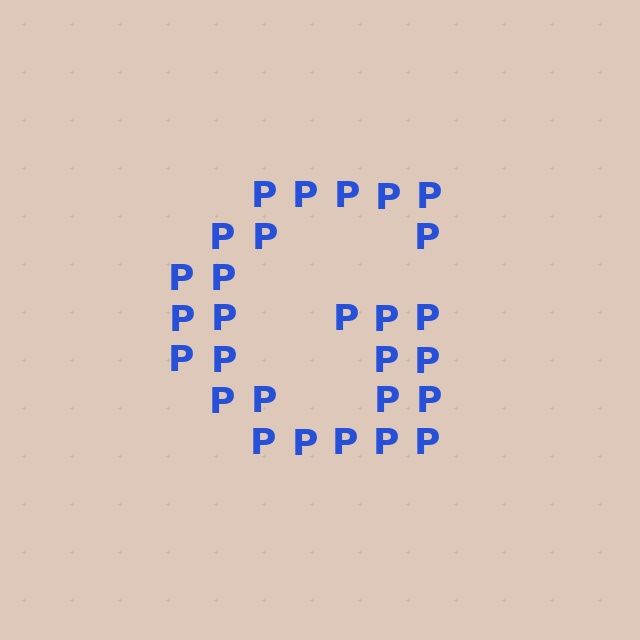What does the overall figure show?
The overall figure shows the letter G.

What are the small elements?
The small elements are letter P's.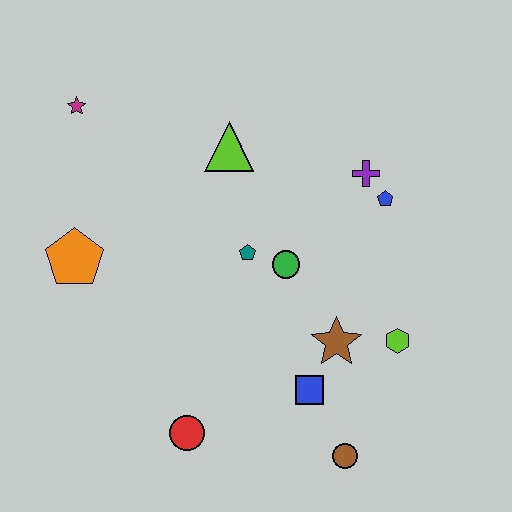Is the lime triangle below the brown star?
No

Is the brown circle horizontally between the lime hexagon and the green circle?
Yes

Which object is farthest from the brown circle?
The magenta star is farthest from the brown circle.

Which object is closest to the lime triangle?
The teal pentagon is closest to the lime triangle.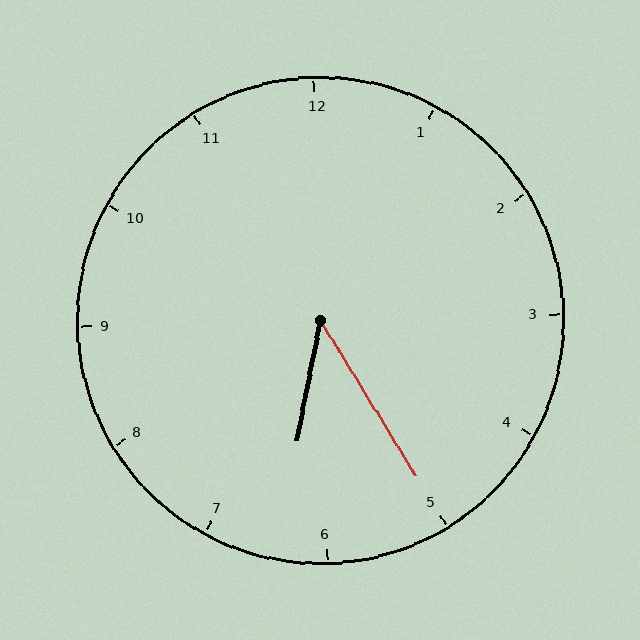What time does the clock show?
6:25.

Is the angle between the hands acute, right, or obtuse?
It is acute.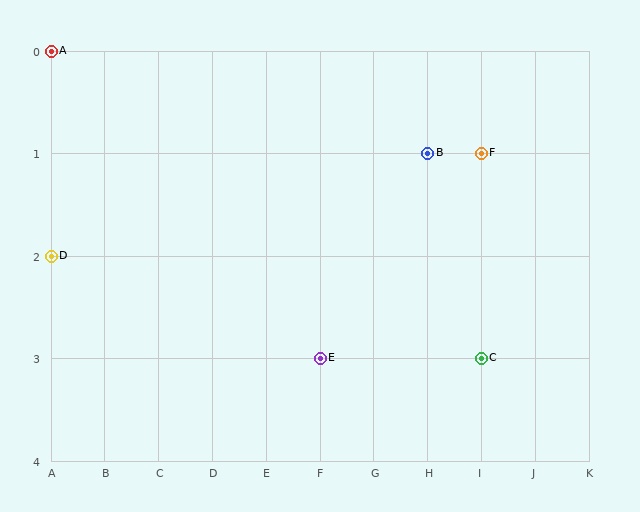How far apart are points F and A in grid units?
Points F and A are 8 columns and 1 row apart (about 8.1 grid units diagonally).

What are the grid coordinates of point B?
Point B is at grid coordinates (H, 1).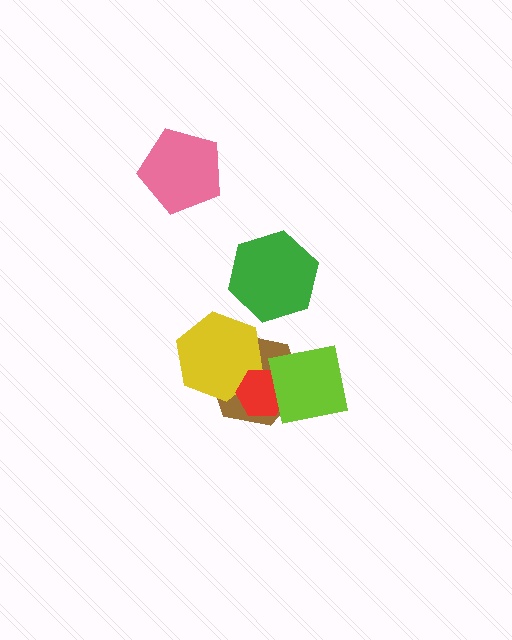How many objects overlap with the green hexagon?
0 objects overlap with the green hexagon.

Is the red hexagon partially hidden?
Yes, it is partially covered by another shape.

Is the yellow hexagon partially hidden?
Yes, it is partially covered by another shape.